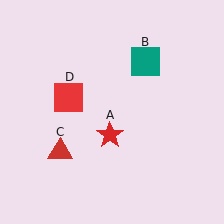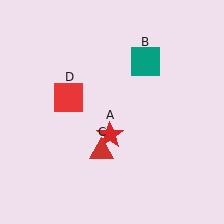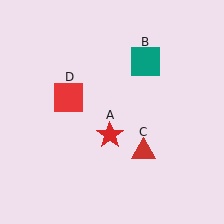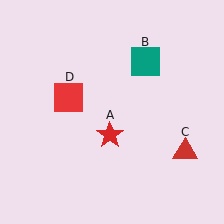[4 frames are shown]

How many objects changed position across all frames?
1 object changed position: red triangle (object C).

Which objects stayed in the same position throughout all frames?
Red star (object A) and teal square (object B) and red square (object D) remained stationary.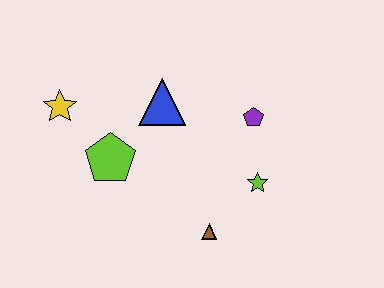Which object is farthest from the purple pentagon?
The yellow star is farthest from the purple pentagon.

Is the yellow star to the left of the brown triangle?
Yes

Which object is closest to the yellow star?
The lime pentagon is closest to the yellow star.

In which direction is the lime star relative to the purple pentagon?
The lime star is below the purple pentagon.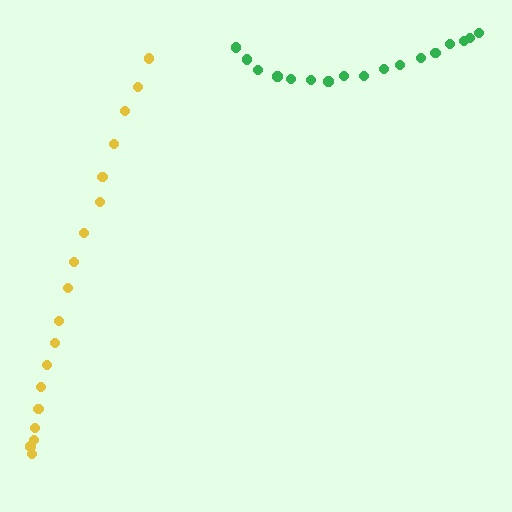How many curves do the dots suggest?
There are 2 distinct paths.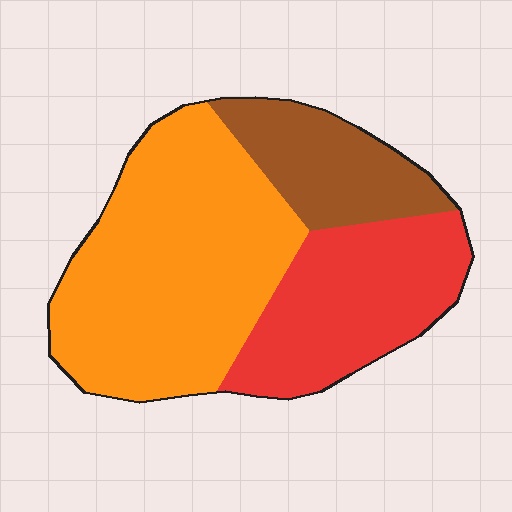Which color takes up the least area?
Brown, at roughly 20%.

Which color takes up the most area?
Orange, at roughly 50%.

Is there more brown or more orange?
Orange.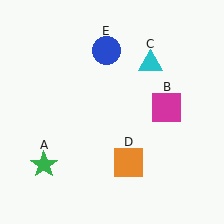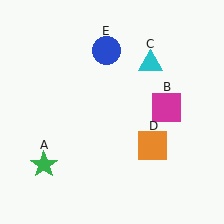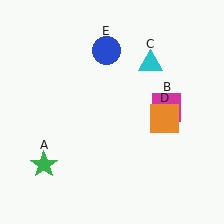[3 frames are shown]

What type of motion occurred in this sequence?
The orange square (object D) rotated counterclockwise around the center of the scene.